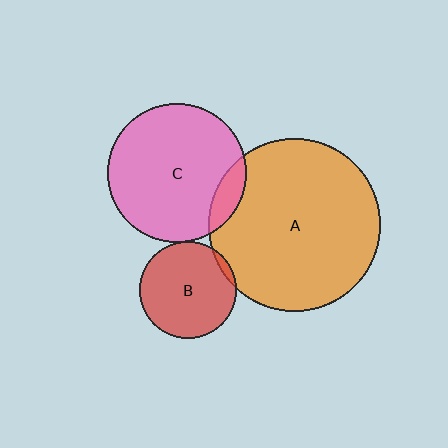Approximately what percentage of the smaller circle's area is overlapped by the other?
Approximately 5%.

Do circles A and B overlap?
Yes.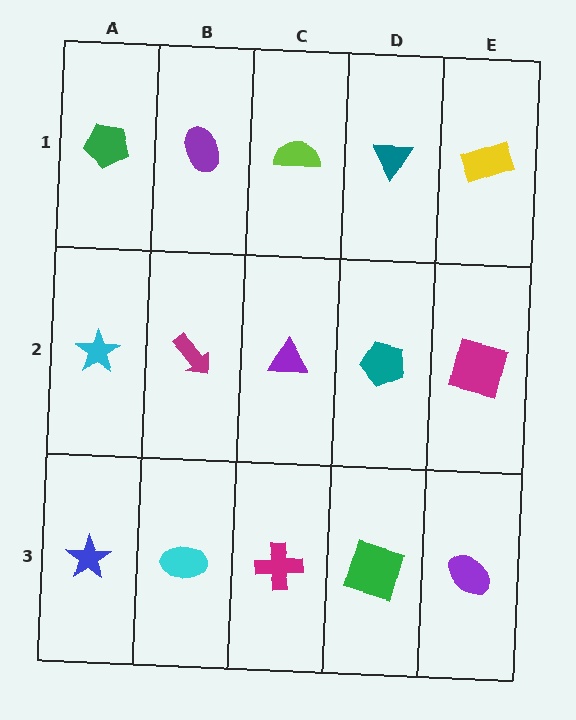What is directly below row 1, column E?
A magenta square.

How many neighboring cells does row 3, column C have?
3.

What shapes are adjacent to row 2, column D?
A teal triangle (row 1, column D), a green square (row 3, column D), a purple triangle (row 2, column C), a magenta square (row 2, column E).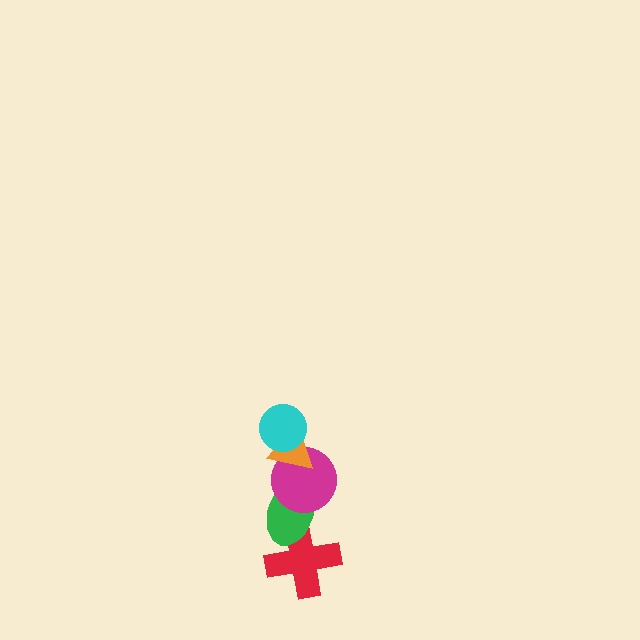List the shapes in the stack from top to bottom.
From top to bottom: the cyan circle, the orange triangle, the magenta circle, the green ellipse, the red cross.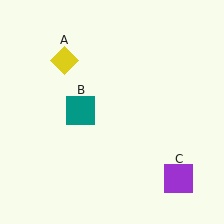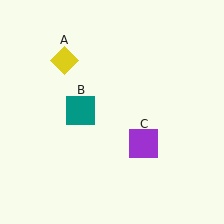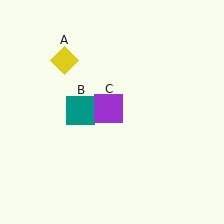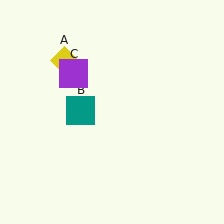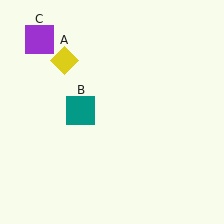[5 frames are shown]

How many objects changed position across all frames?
1 object changed position: purple square (object C).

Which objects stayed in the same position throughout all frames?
Yellow diamond (object A) and teal square (object B) remained stationary.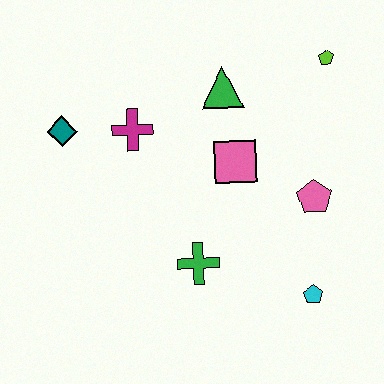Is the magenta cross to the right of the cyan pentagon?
No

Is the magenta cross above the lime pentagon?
No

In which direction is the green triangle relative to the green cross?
The green triangle is above the green cross.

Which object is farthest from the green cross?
The lime pentagon is farthest from the green cross.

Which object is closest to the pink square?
The green triangle is closest to the pink square.